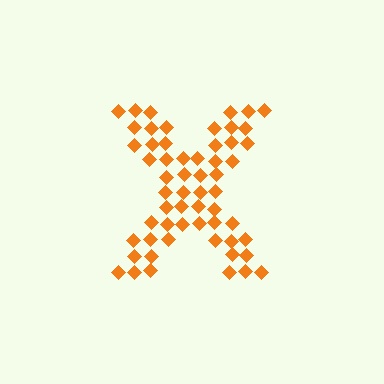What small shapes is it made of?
It is made of small diamonds.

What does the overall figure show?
The overall figure shows the letter X.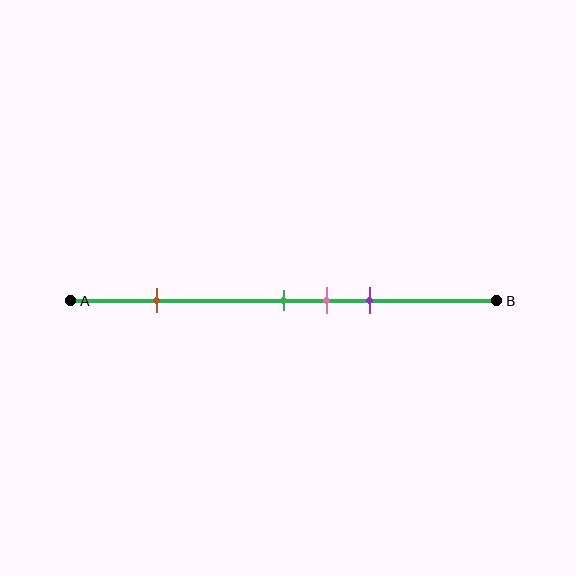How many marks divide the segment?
There are 4 marks dividing the segment.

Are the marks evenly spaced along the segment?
No, the marks are not evenly spaced.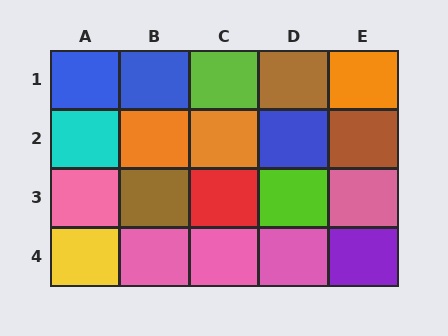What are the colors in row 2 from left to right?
Cyan, orange, orange, blue, brown.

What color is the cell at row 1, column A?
Blue.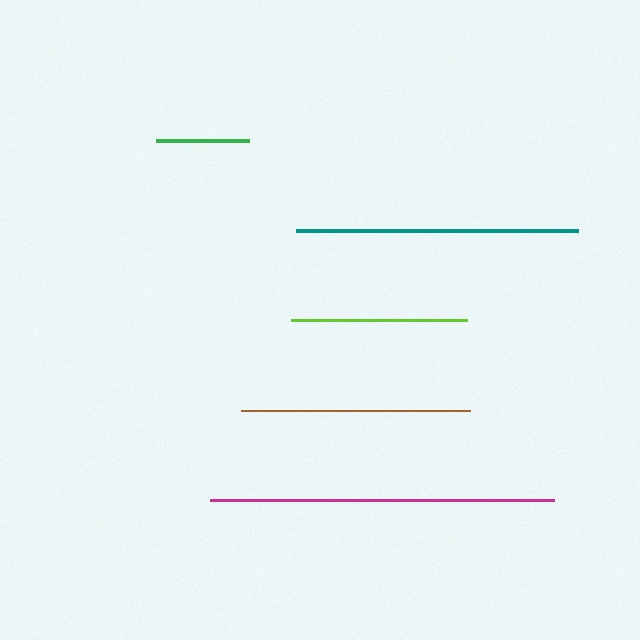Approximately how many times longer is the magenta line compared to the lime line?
The magenta line is approximately 2.0 times the length of the lime line.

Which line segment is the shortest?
The green line is the shortest at approximately 93 pixels.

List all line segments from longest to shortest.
From longest to shortest: magenta, teal, brown, lime, green.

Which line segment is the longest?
The magenta line is the longest at approximately 344 pixels.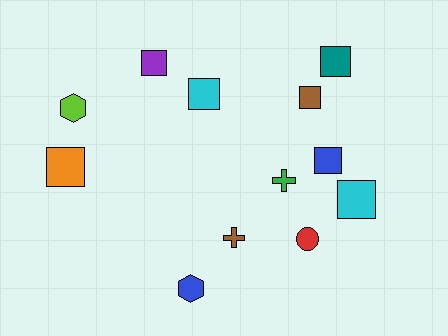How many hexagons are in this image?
There are 2 hexagons.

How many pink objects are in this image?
There are no pink objects.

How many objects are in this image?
There are 12 objects.